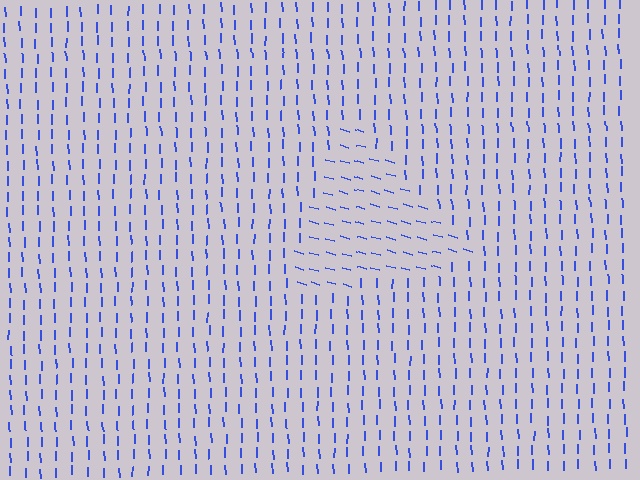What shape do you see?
I see a triangle.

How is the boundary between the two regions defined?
The boundary is defined purely by a change in line orientation (approximately 73 degrees difference). All lines are the same color and thickness.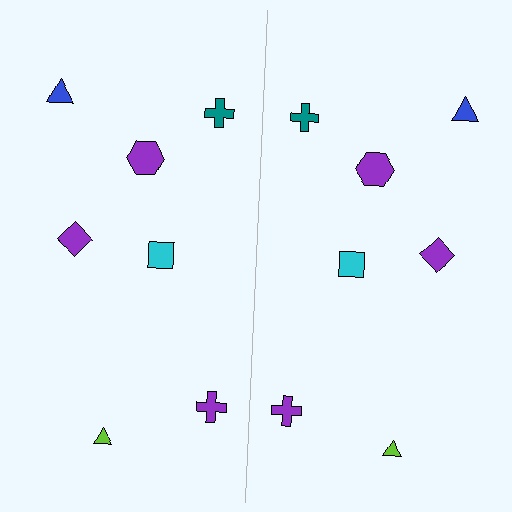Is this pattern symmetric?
Yes, this pattern has bilateral (reflection) symmetry.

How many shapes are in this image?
There are 14 shapes in this image.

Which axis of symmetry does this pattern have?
The pattern has a vertical axis of symmetry running through the center of the image.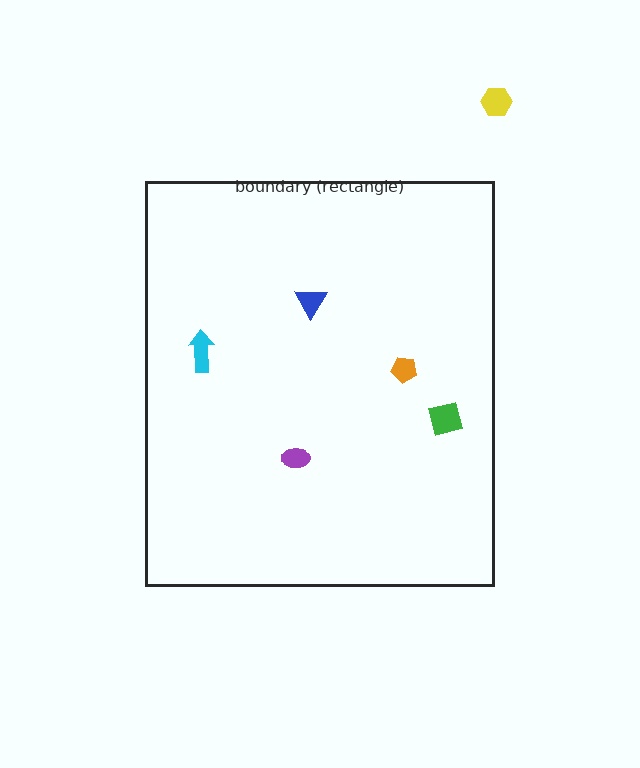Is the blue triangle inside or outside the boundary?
Inside.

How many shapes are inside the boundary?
5 inside, 1 outside.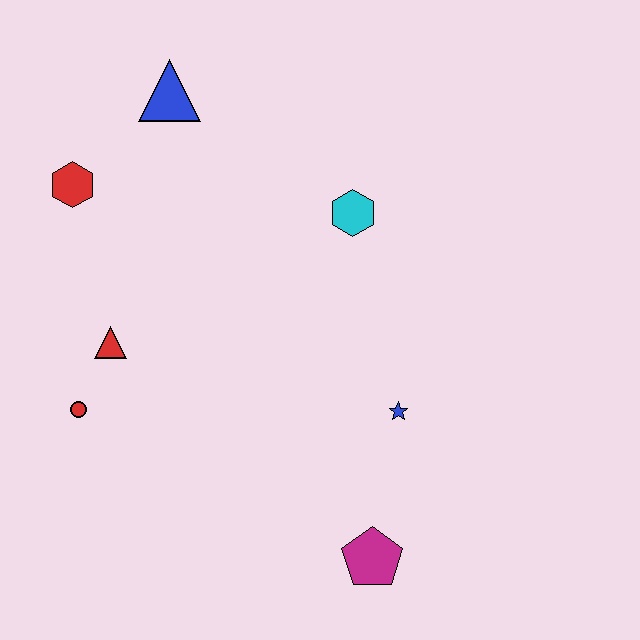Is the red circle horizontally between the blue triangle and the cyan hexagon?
No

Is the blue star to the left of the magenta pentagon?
No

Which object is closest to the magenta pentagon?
The blue star is closest to the magenta pentagon.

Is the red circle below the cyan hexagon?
Yes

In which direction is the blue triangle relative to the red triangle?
The blue triangle is above the red triangle.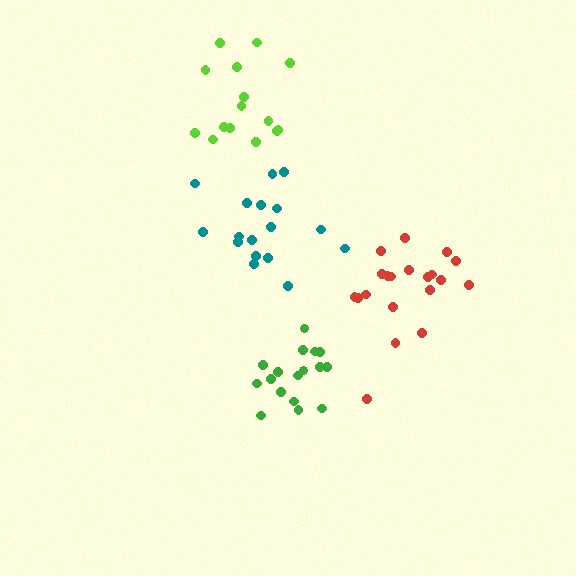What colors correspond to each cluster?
The clusters are colored: green, red, lime, teal.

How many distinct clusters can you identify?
There are 4 distinct clusters.